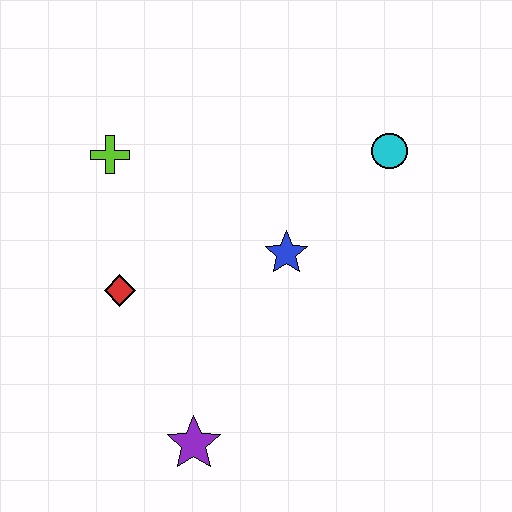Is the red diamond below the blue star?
Yes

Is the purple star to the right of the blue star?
No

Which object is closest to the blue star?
The cyan circle is closest to the blue star.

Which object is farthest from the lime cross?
The purple star is farthest from the lime cross.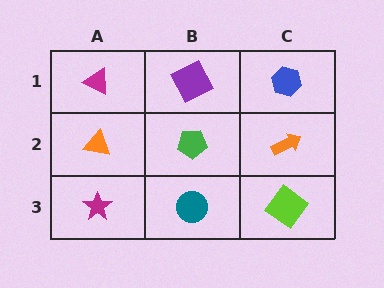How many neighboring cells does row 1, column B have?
3.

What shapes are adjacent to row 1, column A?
An orange triangle (row 2, column A), a purple square (row 1, column B).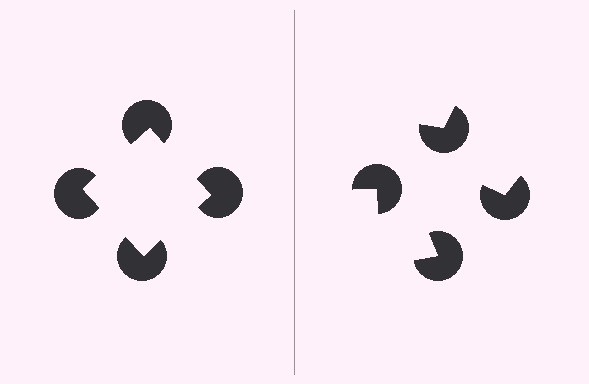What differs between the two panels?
The pac-man discs are positioned identically on both sides; only the wedge orientations differ. On the left they align to a square; on the right they are misaligned.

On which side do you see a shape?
An illusory square appears on the left side. On the right side the wedge cuts are rotated, so no coherent shape forms.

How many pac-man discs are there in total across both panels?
8 — 4 on each side.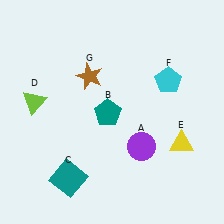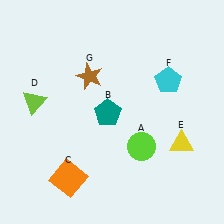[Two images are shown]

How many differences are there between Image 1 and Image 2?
There are 2 differences between the two images.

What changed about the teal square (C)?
In Image 1, C is teal. In Image 2, it changed to orange.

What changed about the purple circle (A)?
In Image 1, A is purple. In Image 2, it changed to lime.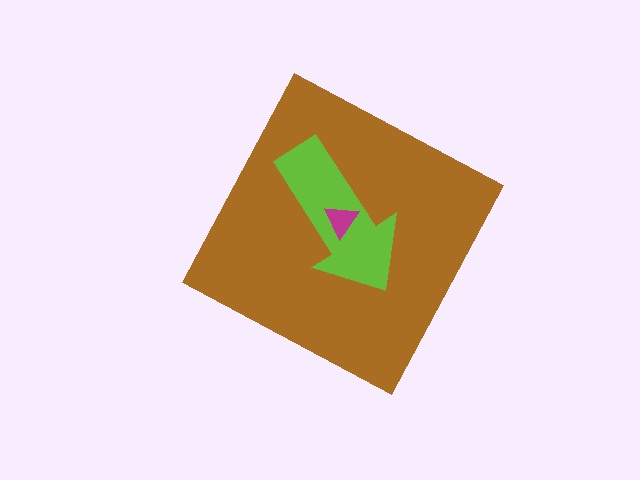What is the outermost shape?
The brown diamond.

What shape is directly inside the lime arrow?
The magenta triangle.